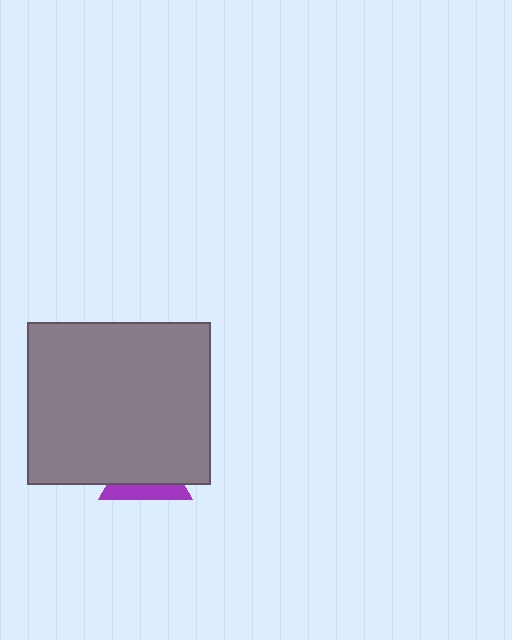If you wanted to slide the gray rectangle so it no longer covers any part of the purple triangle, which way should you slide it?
Slide it up — that is the most direct way to separate the two shapes.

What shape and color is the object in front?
The object in front is a gray rectangle.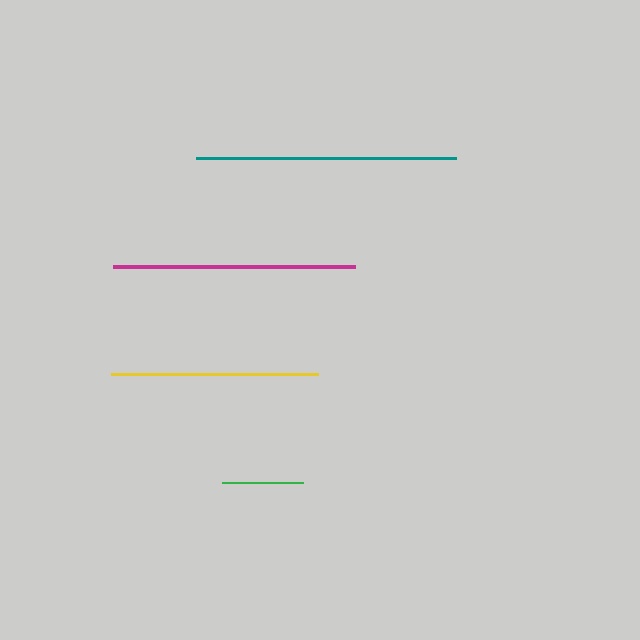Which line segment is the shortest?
The green line is the shortest at approximately 81 pixels.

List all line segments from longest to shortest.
From longest to shortest: teal, magenta, yellow, green.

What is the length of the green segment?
The green segment is approximately 81 pixels long.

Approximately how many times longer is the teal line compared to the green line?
The teal line is approximately 3.2 times the length of the green line.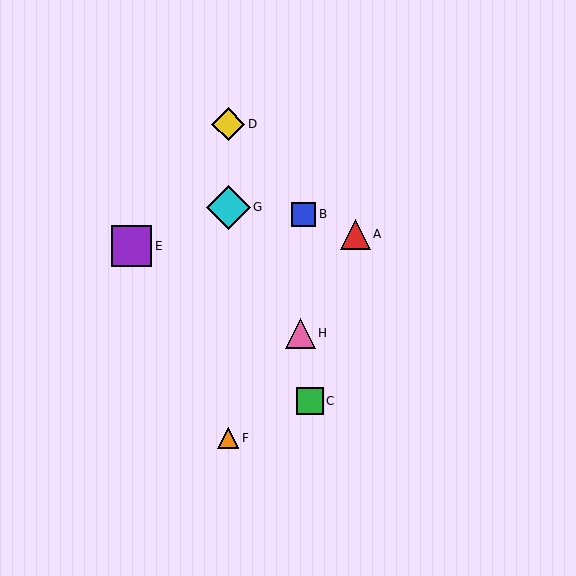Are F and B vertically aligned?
No, F is at x≈228 and B is at x≈303.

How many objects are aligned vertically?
3 objects (D, F, G) are aligned vertically.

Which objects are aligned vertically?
Objects D, F, G are aligned vertically.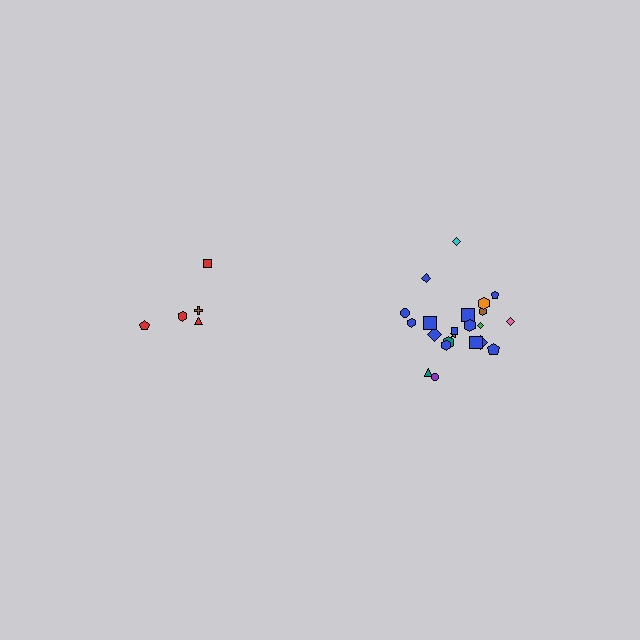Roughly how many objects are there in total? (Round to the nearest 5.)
Roughly 25 objects in total.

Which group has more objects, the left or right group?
The right group.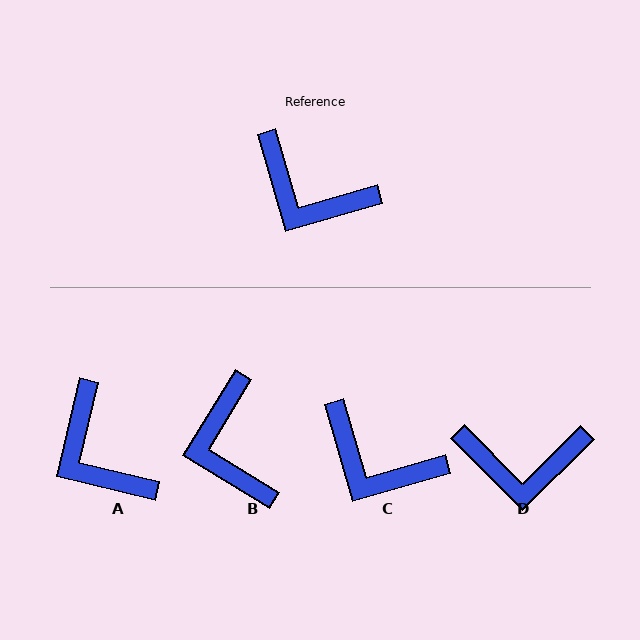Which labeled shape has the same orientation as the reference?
C.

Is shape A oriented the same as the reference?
No, it is off by about 30 degrees.